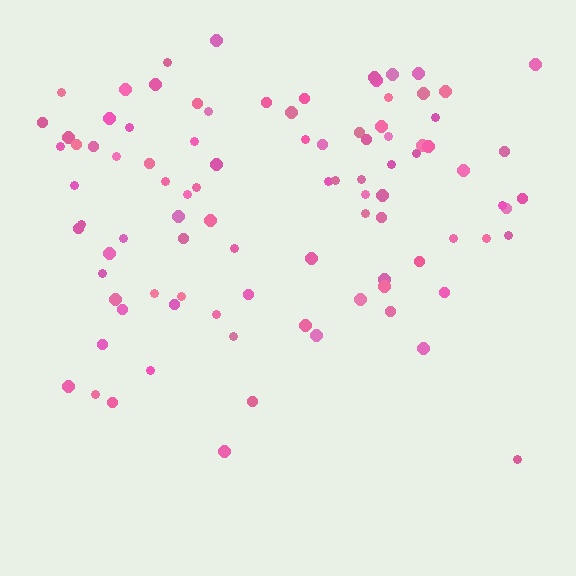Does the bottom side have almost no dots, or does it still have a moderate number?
Still a moderate number, just noticeably fewer than the top.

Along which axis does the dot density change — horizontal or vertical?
Vertical.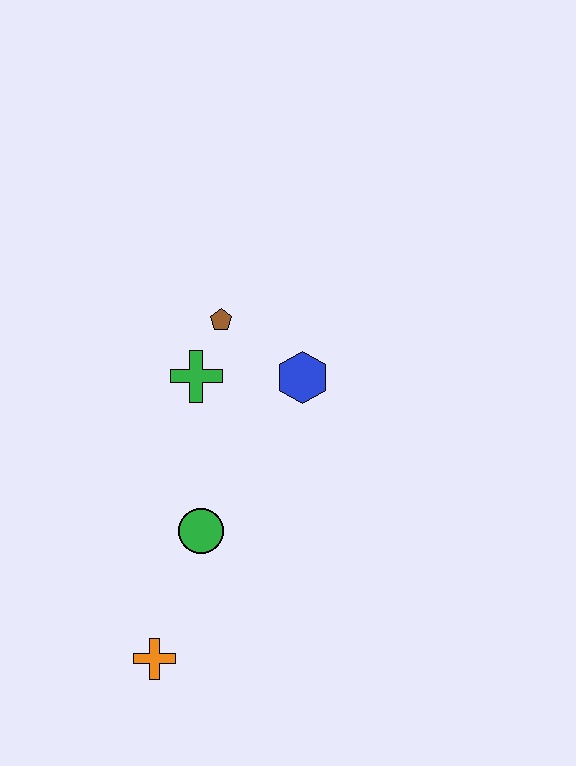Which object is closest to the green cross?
The brown pentagon is closest to the green cross.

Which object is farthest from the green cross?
The orange cross is farthest from the green cross.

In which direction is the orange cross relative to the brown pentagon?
The orange cross is below the brown pentagon.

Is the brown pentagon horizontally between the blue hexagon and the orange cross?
Yes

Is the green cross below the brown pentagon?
Yes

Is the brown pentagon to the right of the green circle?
Yes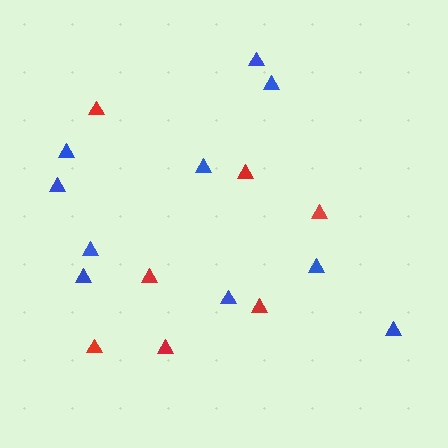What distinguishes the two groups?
There are 2 groups: one group of red triangles (7) and one group of blue triangles (10).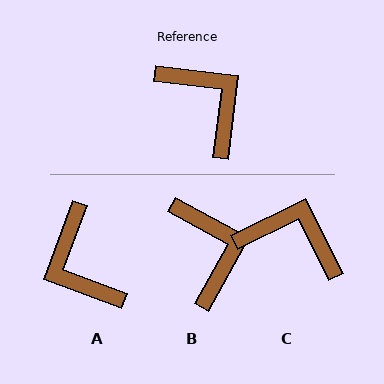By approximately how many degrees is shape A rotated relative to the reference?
Approximately 166 degrees counter-clockwise.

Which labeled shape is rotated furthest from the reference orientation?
A, about 166 degrees away.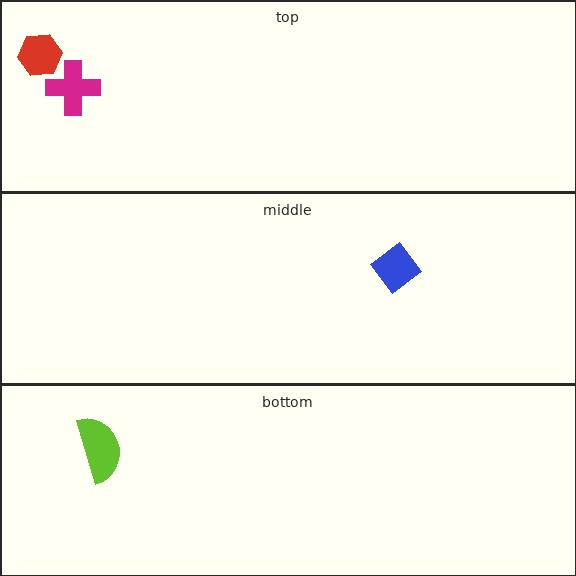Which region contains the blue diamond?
The middle region.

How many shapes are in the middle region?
1.